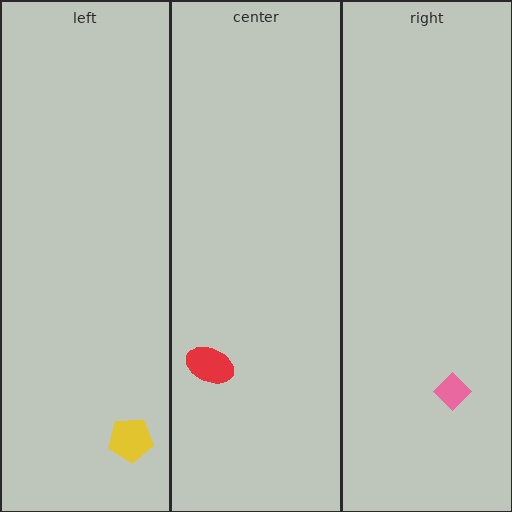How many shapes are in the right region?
1.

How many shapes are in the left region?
1.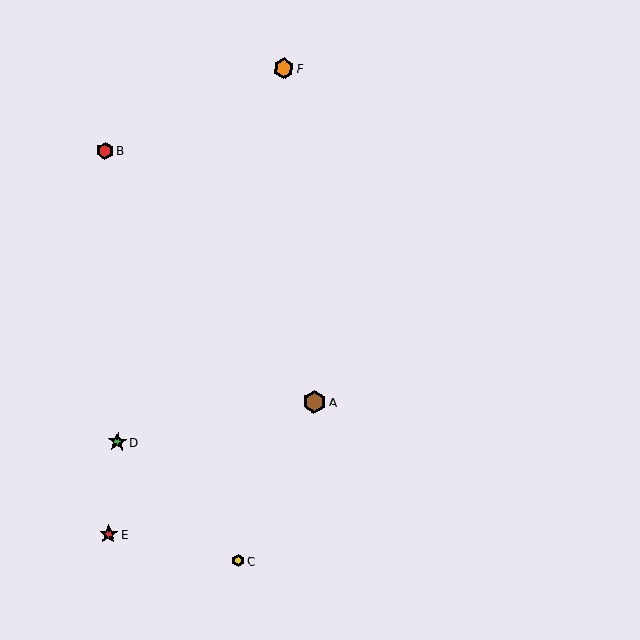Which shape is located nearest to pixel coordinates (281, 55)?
The orange hexagon (labeled F) at (284, 68) is nearest to that location.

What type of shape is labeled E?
Shape E is a red star.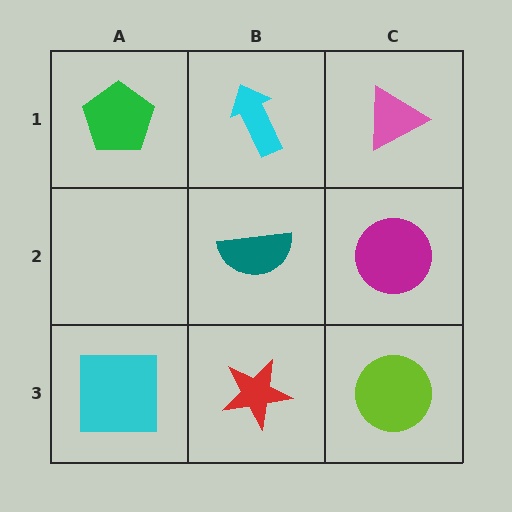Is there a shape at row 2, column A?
No, that cell is empty.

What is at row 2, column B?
A teal semicircle.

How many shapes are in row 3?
3 shapes.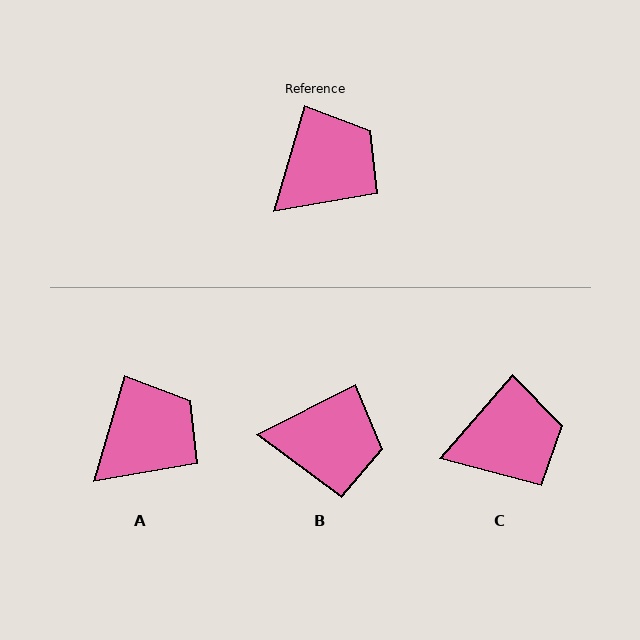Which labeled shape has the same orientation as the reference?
A.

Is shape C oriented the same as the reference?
No, it is off by about 25 degrees.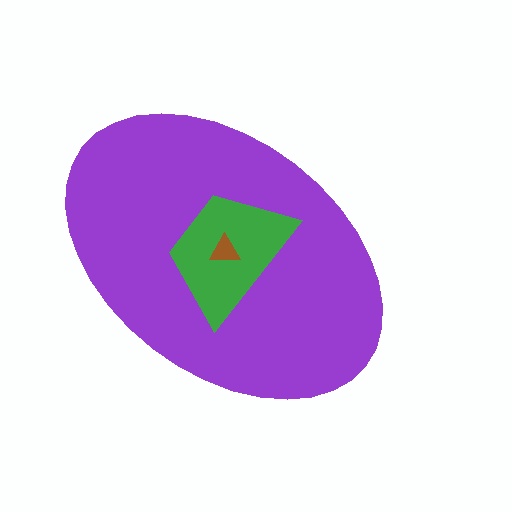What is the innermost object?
The brown triangle.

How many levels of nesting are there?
3.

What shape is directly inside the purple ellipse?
The green trapezoid.